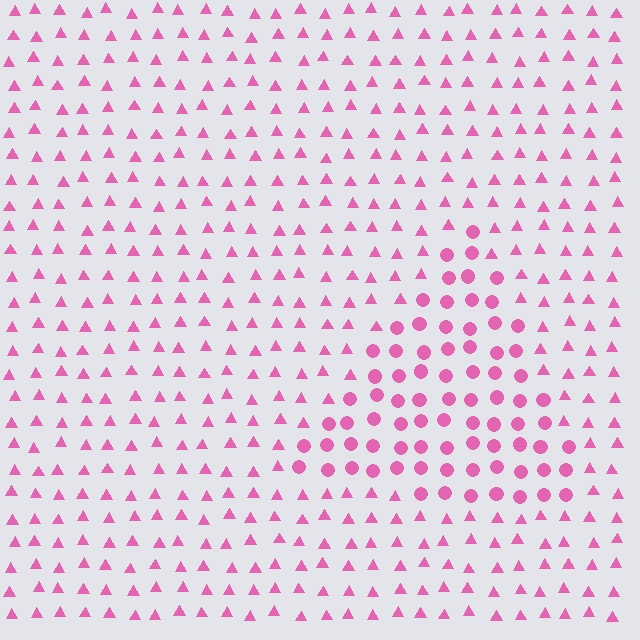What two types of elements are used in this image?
The image uses circles inside the triangle region and triangles outside it.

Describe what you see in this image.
The image is filled with small pink elements arranged in a uniform grid. A triangle-shaped region contains circles, while the surrounding area contains triangles. The boundary is defined purely by the change in element shape.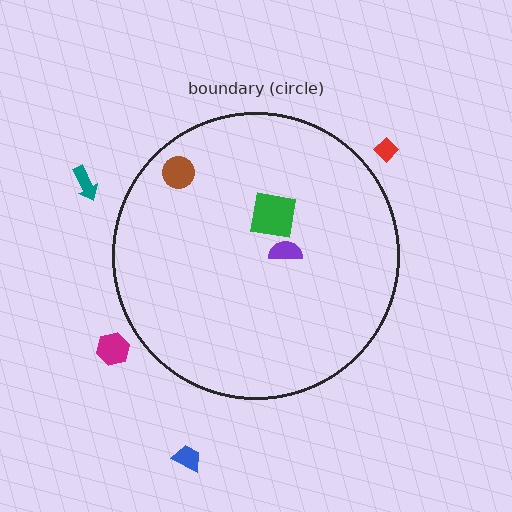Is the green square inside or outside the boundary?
Inside.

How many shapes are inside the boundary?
3 inside, 4 outside.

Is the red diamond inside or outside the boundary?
Outside.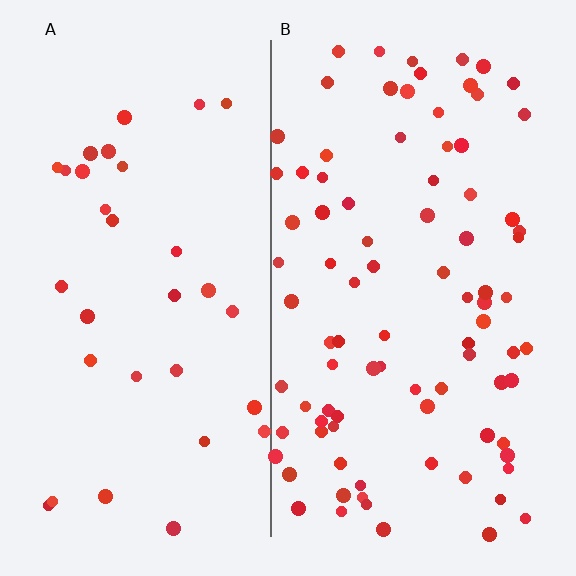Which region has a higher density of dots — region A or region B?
B (the right).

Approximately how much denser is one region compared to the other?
Approximately 2.7× — region B over region A.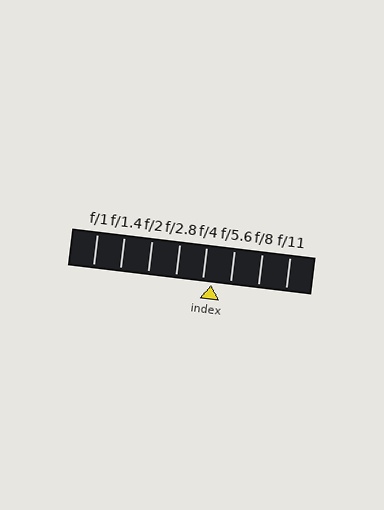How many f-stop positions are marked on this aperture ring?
There are 8 f-stop positions marked.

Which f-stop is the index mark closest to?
The index mark is closest to f/4.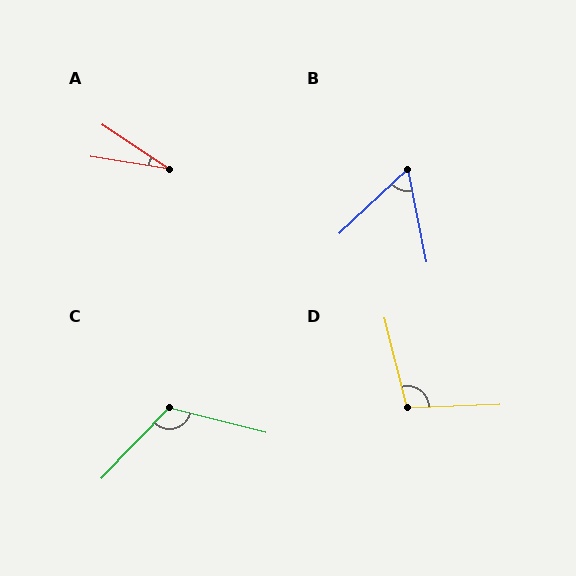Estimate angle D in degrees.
Approximately 102 degrees.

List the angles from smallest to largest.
A (24°), B (58°), D (102°), C (120°).